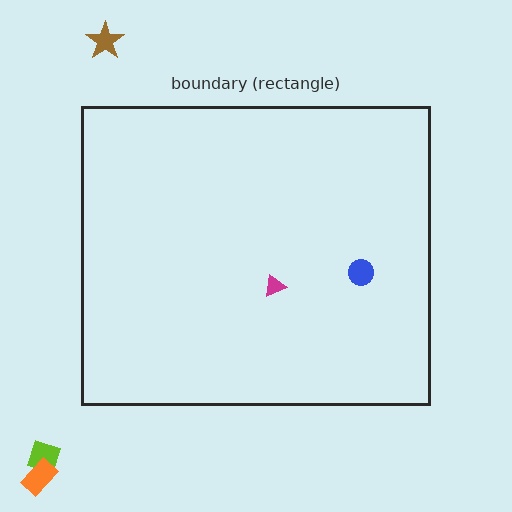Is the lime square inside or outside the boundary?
Outside.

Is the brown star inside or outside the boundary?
Outside.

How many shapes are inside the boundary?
2 inside, 3 outside.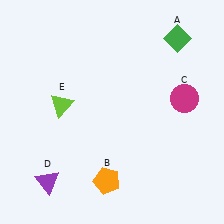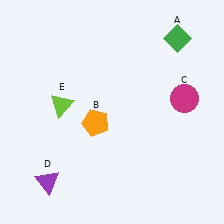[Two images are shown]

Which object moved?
The orange pentagon (B) moved up.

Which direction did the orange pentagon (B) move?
The orange pentagon (B) moved up.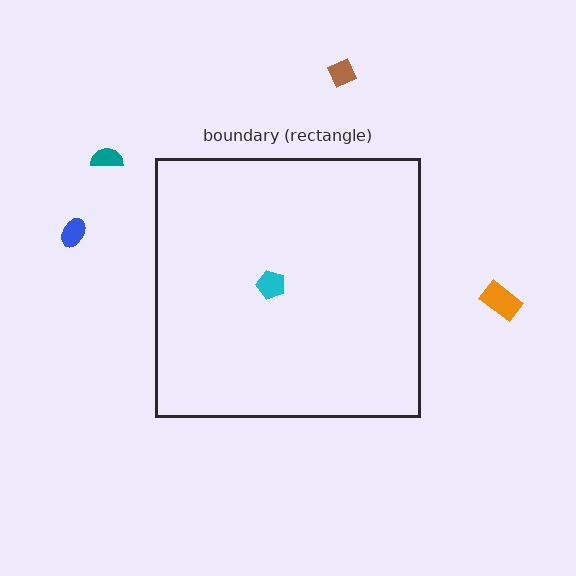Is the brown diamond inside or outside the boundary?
Outside.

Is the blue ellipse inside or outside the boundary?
Outside.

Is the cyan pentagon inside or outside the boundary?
Inside.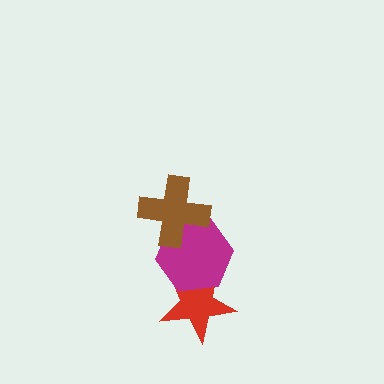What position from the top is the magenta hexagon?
The magenta hexagon is 2nd from the top.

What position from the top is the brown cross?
The brown cross is 1st from the top.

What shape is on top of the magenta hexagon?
The brown cross is on top of the magenta hexagon.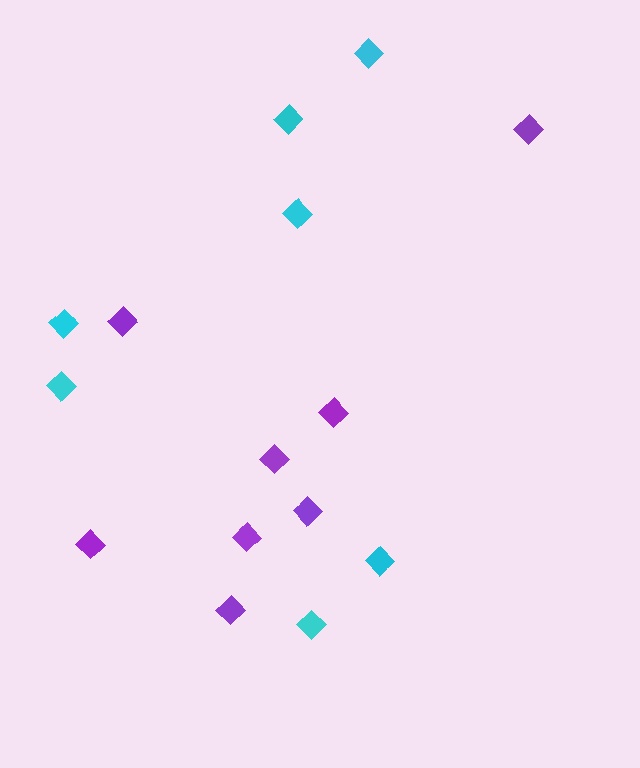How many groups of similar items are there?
There are 2 groups: one group of purple diamonds (8) and one group of cyan diamonds (7).